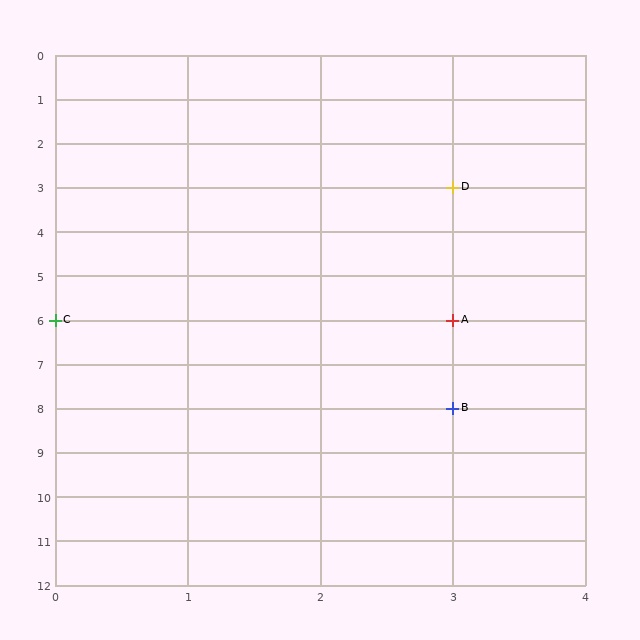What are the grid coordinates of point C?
Point C is at grid coordinates (0, 6).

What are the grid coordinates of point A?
Point A is at grid coordinates (3, 6).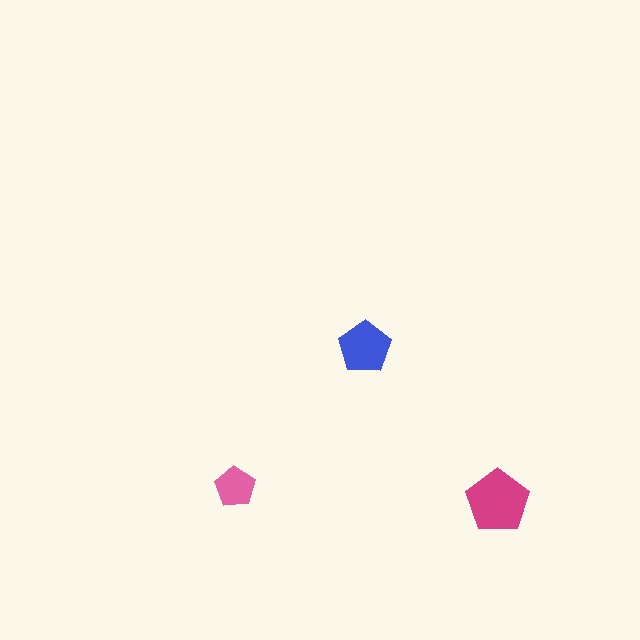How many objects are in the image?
There are 3 objects in the image.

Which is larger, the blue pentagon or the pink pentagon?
The blue one.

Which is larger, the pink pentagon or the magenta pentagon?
The magenta one.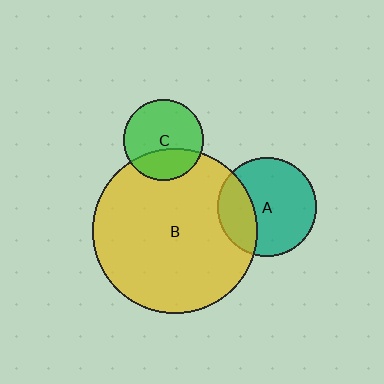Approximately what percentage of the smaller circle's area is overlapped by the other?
Approximately 30%.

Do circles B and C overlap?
Yes.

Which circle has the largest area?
Circle B (yellow).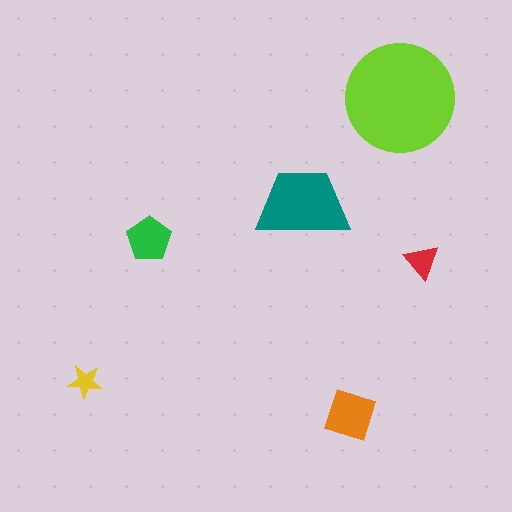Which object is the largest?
The lime circle.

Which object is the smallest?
The yellow star.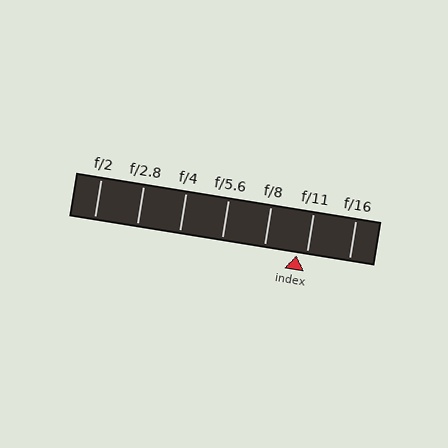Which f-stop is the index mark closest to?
The index mark is closest to f/11.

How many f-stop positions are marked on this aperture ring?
There are 7 f-stop positions marked.